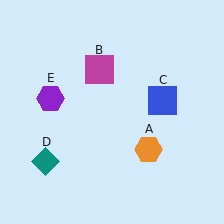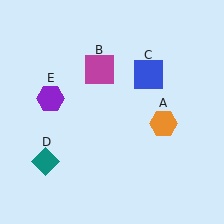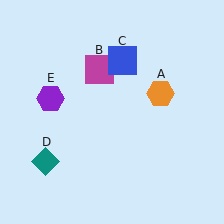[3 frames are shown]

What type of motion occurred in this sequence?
The orange hexagon (object A), blue square (object C) rotated counterclockwise around the center of the scene.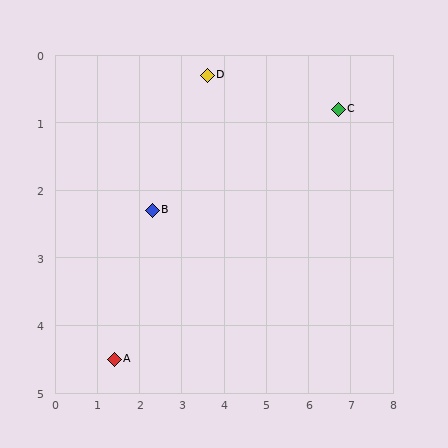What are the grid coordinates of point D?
Point D is at approximately (3.6, 0.3).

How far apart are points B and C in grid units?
Points B and C are about 4.6 grid units apart.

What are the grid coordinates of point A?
Point A is at approximately (1.4, 4.5).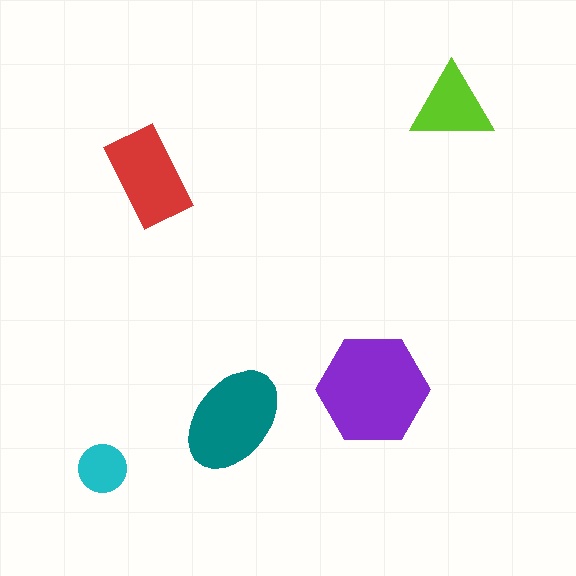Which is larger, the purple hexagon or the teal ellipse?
The purple hexagon.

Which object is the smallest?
The cyan circle.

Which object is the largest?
The purple hexagon.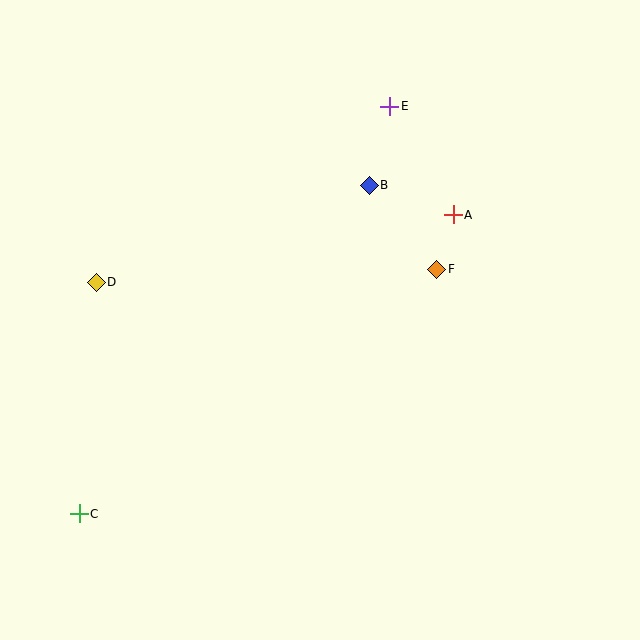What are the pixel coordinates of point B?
Point B is at (369, 185).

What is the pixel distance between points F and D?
The distance between F and D is 341 pixels.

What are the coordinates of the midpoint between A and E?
The midpoint between A and E is at (422, 160).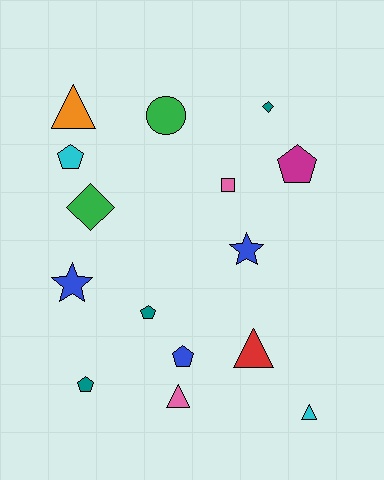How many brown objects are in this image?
There are no brown objects.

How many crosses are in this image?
There are no crosses.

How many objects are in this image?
There are 15 objects.